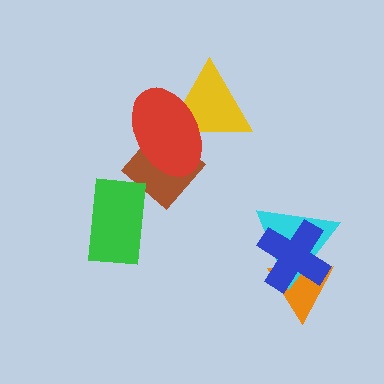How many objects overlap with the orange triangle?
2 objects overlap with the orange triangle.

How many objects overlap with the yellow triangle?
2 objects overlap with the yellow triangle.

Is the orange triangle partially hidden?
Yes, it is partially covered by another shape.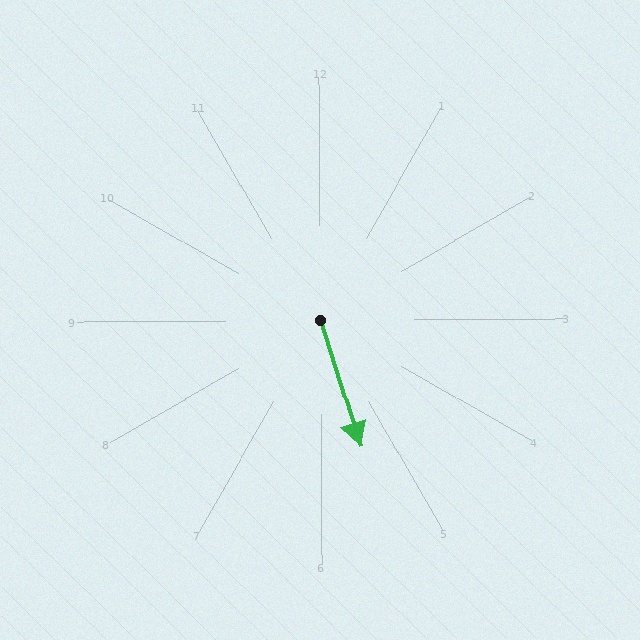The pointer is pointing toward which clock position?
Roughly 5 o'clock.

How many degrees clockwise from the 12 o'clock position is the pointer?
Approximately 163 degrees.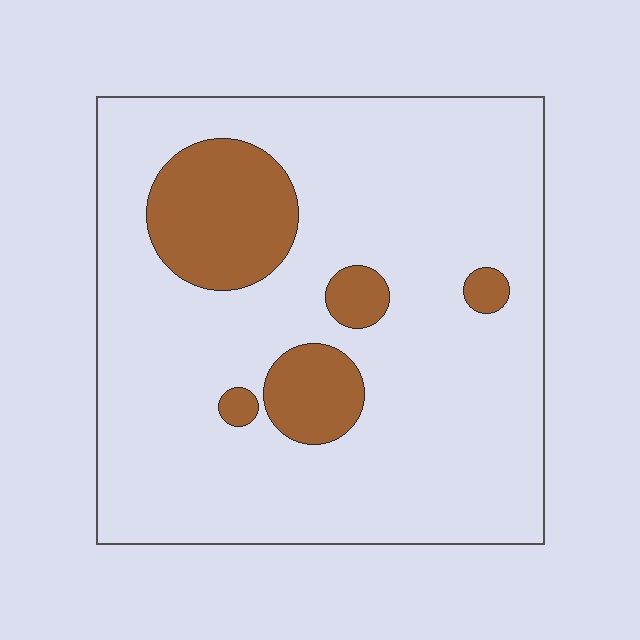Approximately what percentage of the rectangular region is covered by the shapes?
Approximately 15%.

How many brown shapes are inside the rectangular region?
5.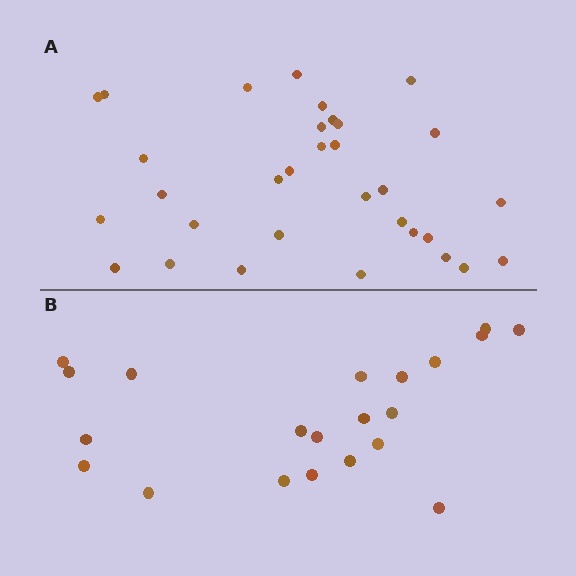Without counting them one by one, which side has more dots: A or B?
Region A (the top region) has more dots.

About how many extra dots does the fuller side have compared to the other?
Region A has roughly 12 or so more dots than region B.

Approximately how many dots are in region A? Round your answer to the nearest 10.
About 30 dots. (The exact count is 32, which rounds to 30.)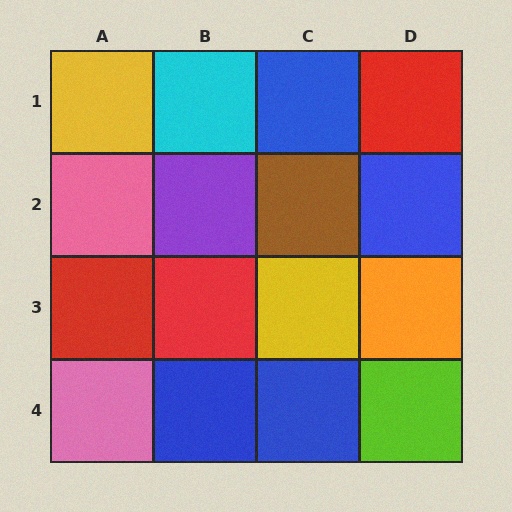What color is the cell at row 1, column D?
Red.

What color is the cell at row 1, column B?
Cyan.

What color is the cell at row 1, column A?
Yellow.